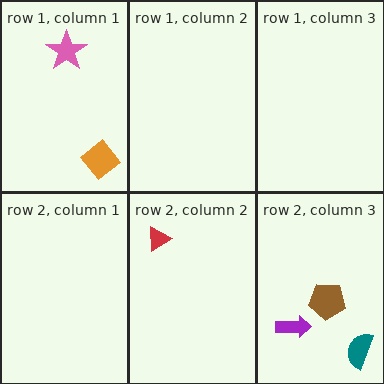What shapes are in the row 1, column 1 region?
The pink star, the orange diamond.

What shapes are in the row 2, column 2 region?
The red triangle.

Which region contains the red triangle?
The row 2, column 2 region.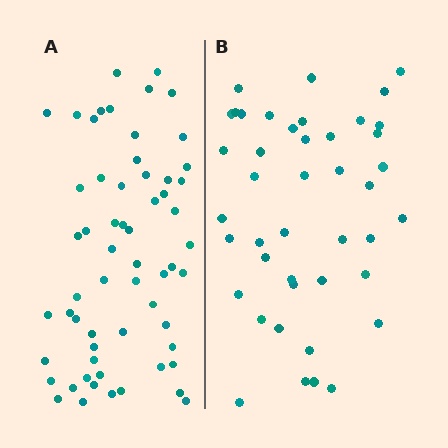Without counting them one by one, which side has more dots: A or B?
Region A (the left region) has more dots.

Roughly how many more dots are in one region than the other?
Region A has approximately 15 more dots than region B.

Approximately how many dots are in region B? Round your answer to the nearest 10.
About 40 dots. (The exact count is 43, which rounds to 40.)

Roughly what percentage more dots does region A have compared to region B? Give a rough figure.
About 40% more.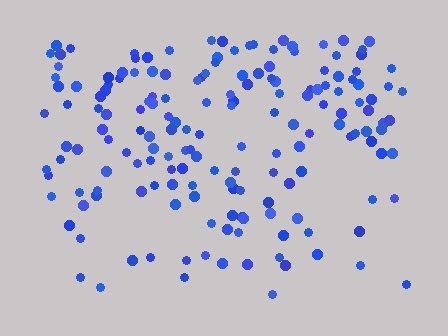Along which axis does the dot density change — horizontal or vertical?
Vertical.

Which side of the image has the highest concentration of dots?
The top.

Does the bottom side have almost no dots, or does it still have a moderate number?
Still a moderate number, just noticeably fewer than the top.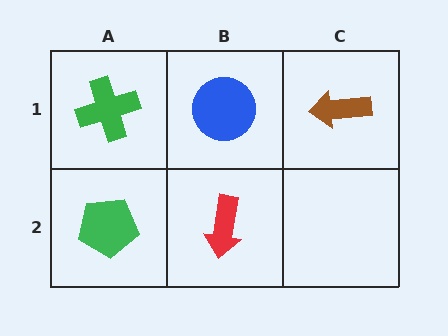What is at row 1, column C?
A brown arrow.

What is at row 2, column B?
A red arrow.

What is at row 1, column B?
A blue circle.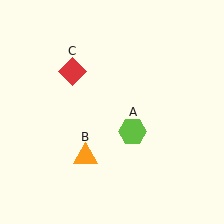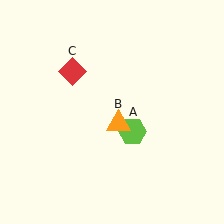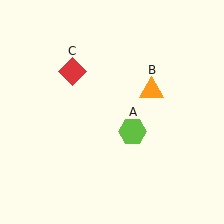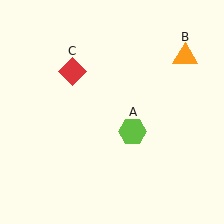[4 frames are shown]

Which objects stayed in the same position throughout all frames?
Lime hexagon (object A) and red diamond (object C) remained stationary.